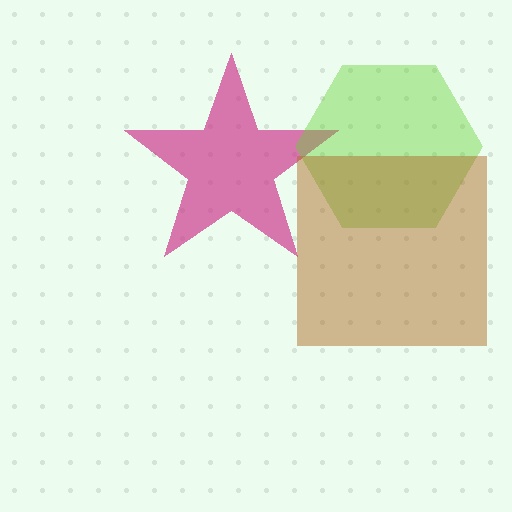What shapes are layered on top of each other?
The layered shapes are: a magenta star, a lime hexagon, a brown square.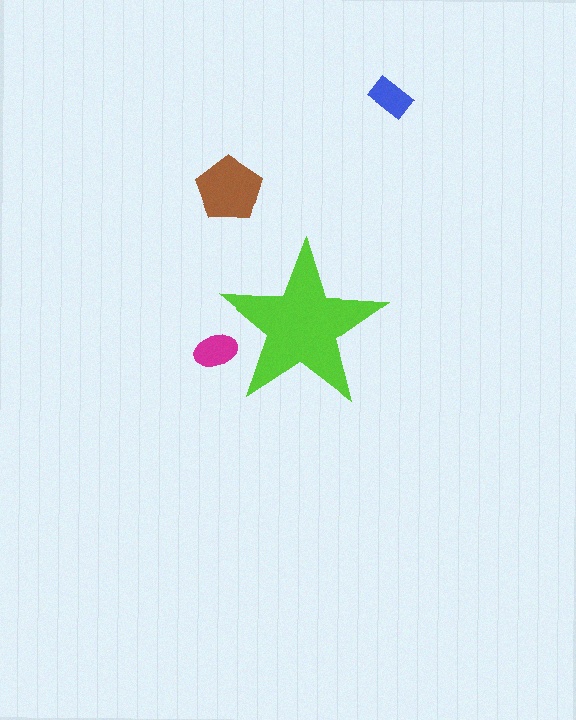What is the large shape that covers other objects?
A lime star.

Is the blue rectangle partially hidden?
No, the blue rectangle is fully visible.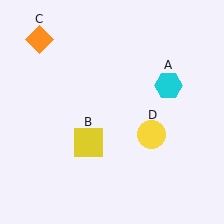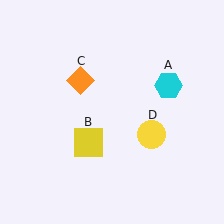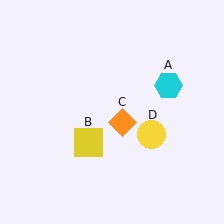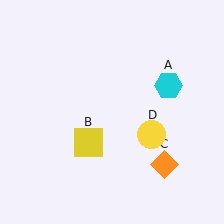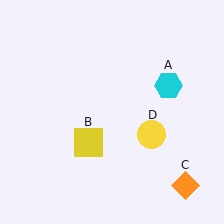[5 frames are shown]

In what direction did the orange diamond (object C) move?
The orange diamond (object C) moved down and to the right.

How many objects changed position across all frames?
1 object changed position: orange diamond (object C).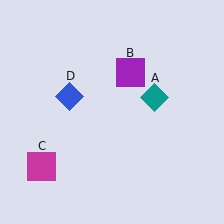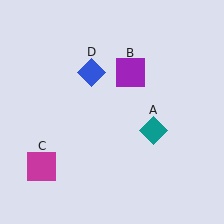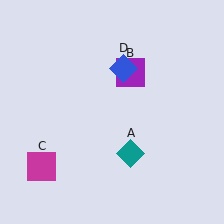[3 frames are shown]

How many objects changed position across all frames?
2 objects changed position: teal diamond (object A), blue diamond (object D).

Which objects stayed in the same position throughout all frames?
Purple square (object B) and magenta square (object C) remained stationary.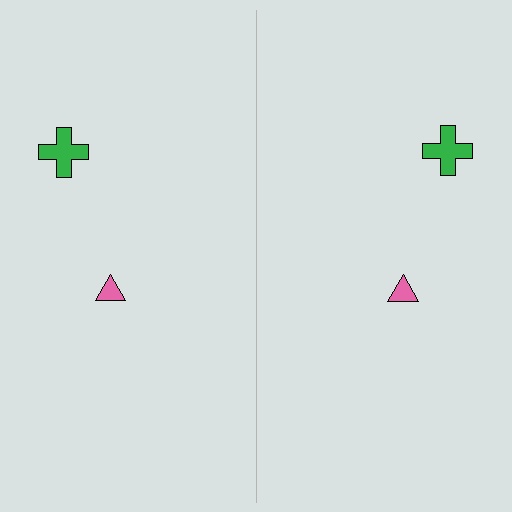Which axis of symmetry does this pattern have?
The pattern has a vertical axis of symmetry running through the center of the image.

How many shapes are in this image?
There are 4 shapes in this image.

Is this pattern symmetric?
Yes, this pattern has bilateral (reflection) symmetry.